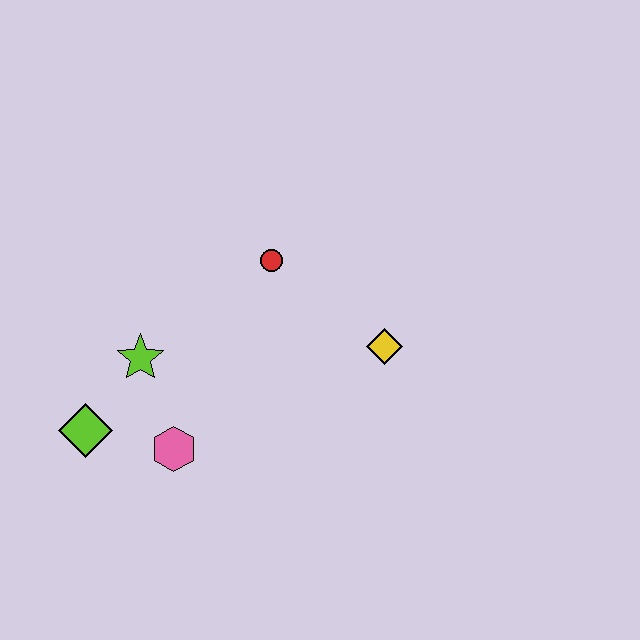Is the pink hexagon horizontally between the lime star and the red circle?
Yes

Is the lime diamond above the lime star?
No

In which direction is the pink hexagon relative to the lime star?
The pink hexagon is below the lime star.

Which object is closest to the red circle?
The yellow diamond is closest to the red circle.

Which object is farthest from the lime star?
The yellow diamond is farthest from the lime star.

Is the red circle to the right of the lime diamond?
Yes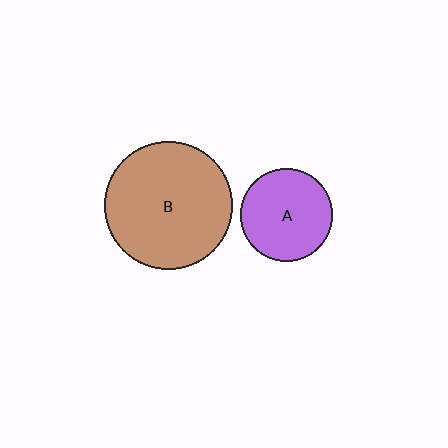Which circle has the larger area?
Circle B (brown).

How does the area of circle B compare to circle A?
Approximately 1.9 times.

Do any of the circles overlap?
No, none of the circles overlap.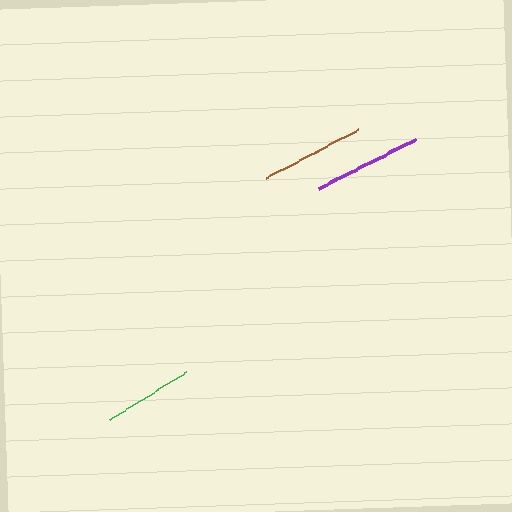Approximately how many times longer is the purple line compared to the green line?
The purple line is approximately 1.2 times the length of the green line.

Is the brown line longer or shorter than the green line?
The brown line is longer than the green line.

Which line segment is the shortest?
The green line is the shortest at approximately 90 pixels.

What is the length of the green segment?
The green segment is approximately 90 pixels long.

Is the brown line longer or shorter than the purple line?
The purple line is longer than the brown line.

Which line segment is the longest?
The purple line is the longest at approximately 110 pixels.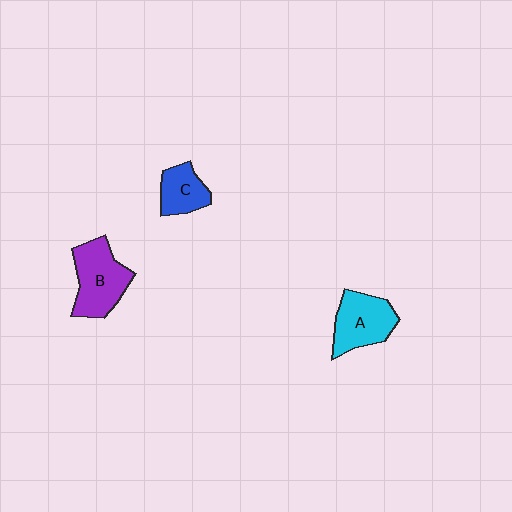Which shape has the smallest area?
Shape C (blue).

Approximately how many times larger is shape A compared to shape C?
Approximately 1.5 times.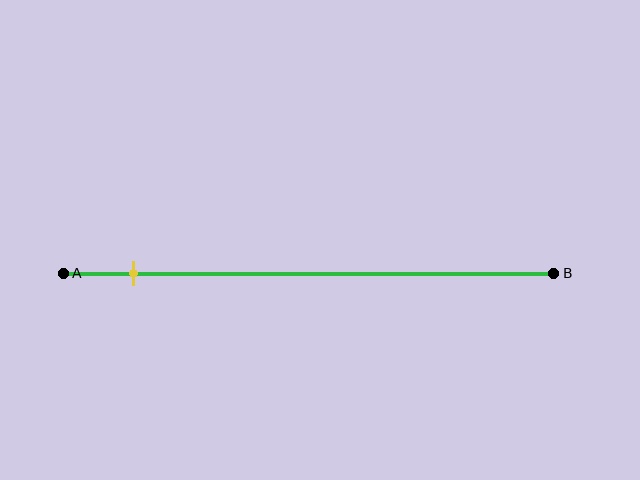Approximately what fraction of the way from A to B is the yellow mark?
The yellow mark is approximately 15% of the way from A to B.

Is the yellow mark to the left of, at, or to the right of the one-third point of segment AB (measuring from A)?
The yellow mark is to the left of the one-third point of segment AB.